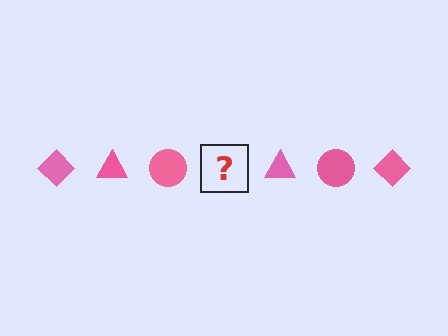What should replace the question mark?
The question mark should be replaced with a pink diamond.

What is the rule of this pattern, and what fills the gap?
The rule is that the pattern cycles through diamond, triangle, circle shapes in pink. The gap should be filled with a pink diamond.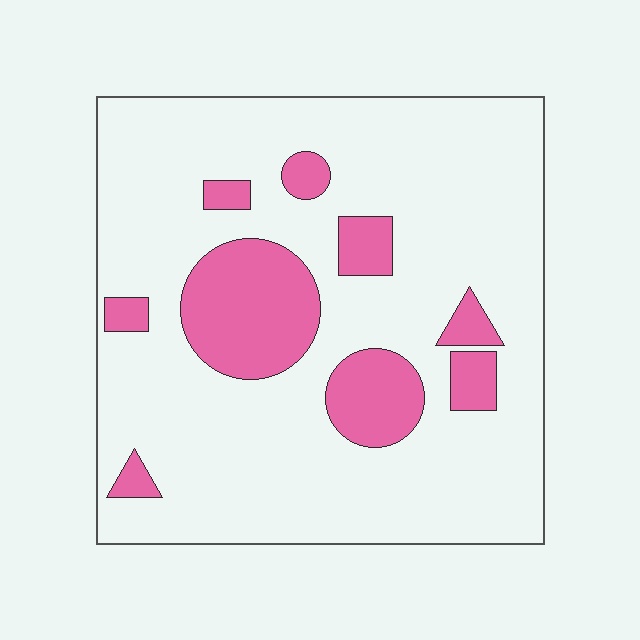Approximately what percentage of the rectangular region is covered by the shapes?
Approximately 20%.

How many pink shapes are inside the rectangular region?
9.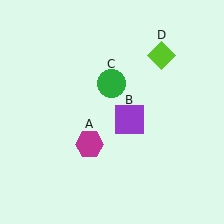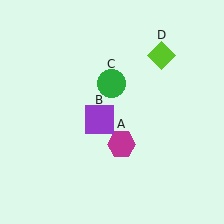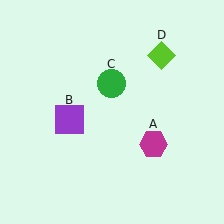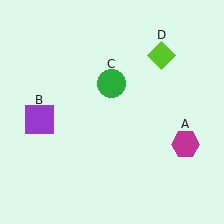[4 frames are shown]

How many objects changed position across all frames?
2 objects changed position: magenta hexagon (object A), purple square (object B).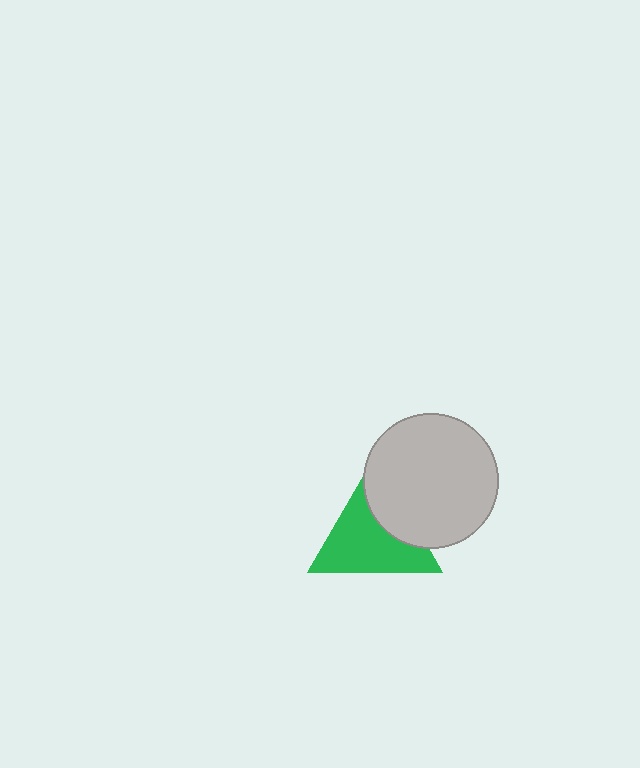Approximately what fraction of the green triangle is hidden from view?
Roughly 32% of the green triangle is hidden behind the light gray circle.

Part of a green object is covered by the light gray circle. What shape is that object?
It is a triangle.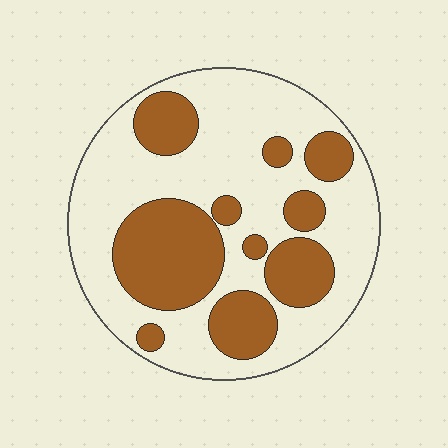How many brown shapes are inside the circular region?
10.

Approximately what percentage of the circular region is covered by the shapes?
Approximately 35%.